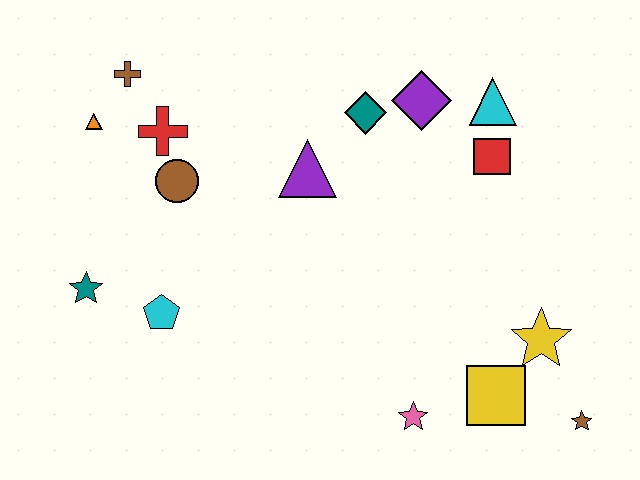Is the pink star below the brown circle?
Yes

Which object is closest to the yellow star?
The yellow square is closest to the yellow star.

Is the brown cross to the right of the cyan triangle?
No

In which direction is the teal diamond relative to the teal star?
The teal diamond is to the right of the teal star.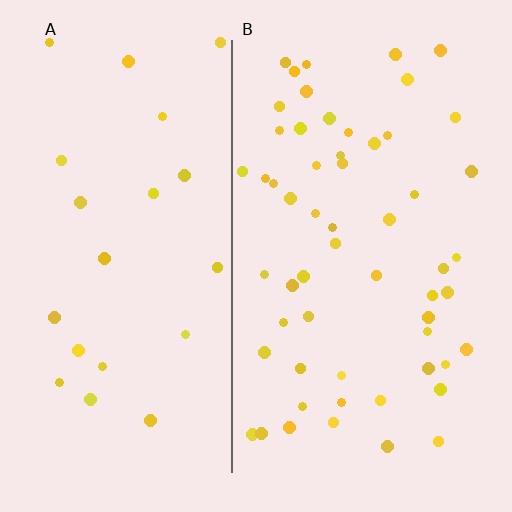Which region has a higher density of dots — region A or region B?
B (the right).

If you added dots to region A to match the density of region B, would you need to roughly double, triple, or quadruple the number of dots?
Approximately triple.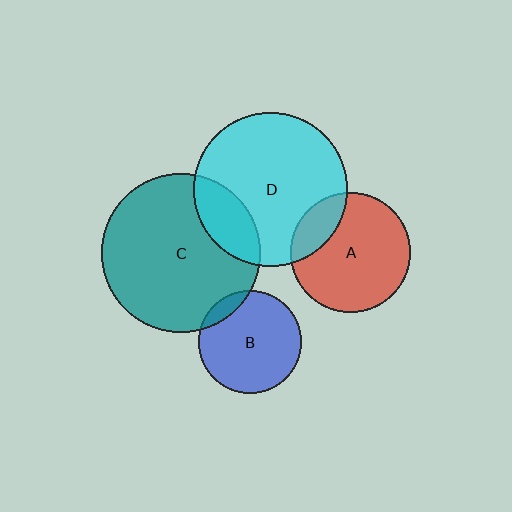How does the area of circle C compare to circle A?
Approximately 1.7 times.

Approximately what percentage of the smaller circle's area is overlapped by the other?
Approximately 20%.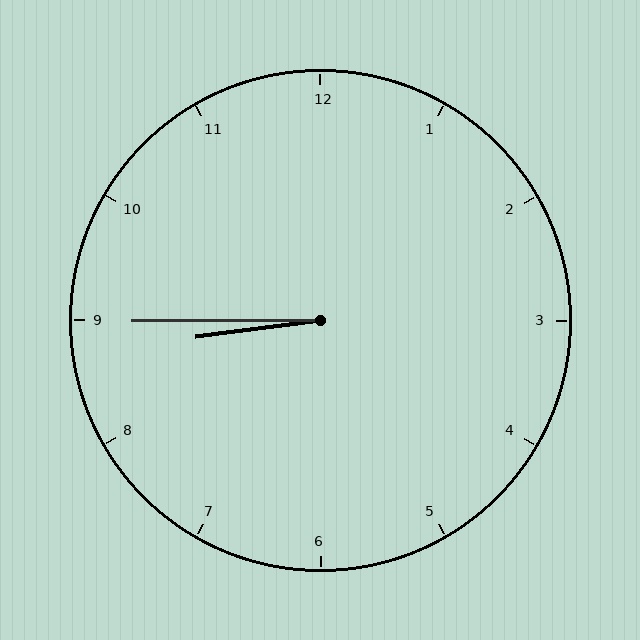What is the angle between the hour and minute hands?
Approximately 8 degrees.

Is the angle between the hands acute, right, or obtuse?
It is acute.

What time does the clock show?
8:45.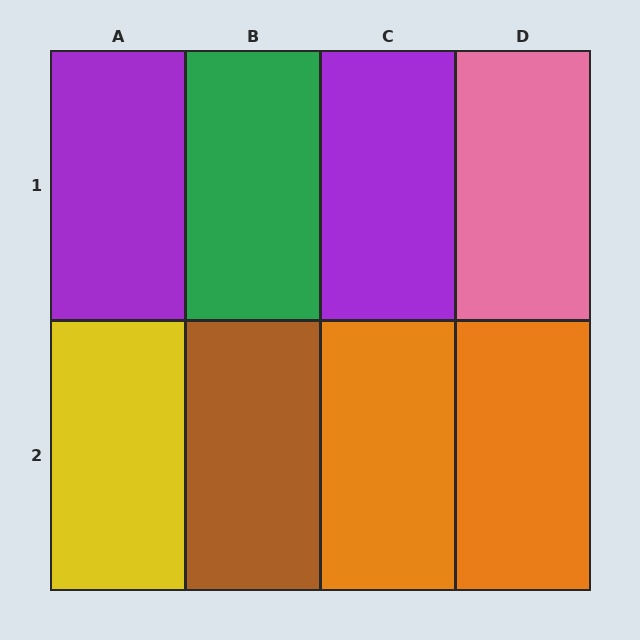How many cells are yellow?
1 cell is yellow.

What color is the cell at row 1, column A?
Purple.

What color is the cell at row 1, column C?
Purple.